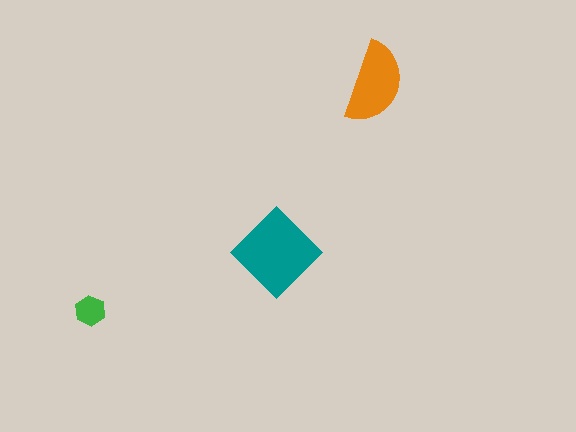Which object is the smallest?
The green hexagon.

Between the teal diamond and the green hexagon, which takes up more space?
The teal diamond.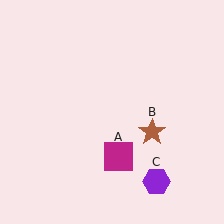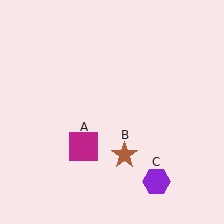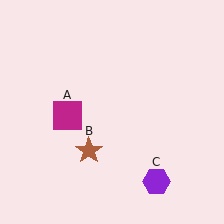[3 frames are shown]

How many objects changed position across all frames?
2 objects changed position: magenta square (object A), brown star (object B).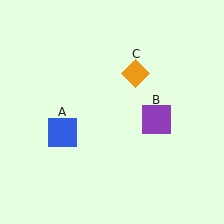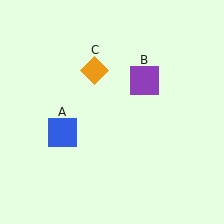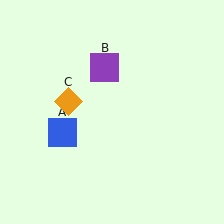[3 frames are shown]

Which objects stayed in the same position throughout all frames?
Blue square (object A) remained stationary.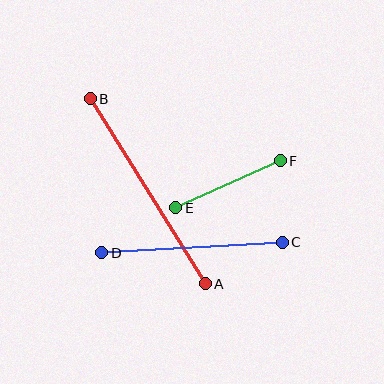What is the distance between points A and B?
The distance is approximately 218 pixels.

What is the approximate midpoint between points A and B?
The midpoint is at approximately (148, 191) pixels.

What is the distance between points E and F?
The distance is approximately 115 pixels.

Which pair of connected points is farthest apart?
Points A and B are farthest apart.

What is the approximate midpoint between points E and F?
The midpoint is at approximately (228, 184) pixels.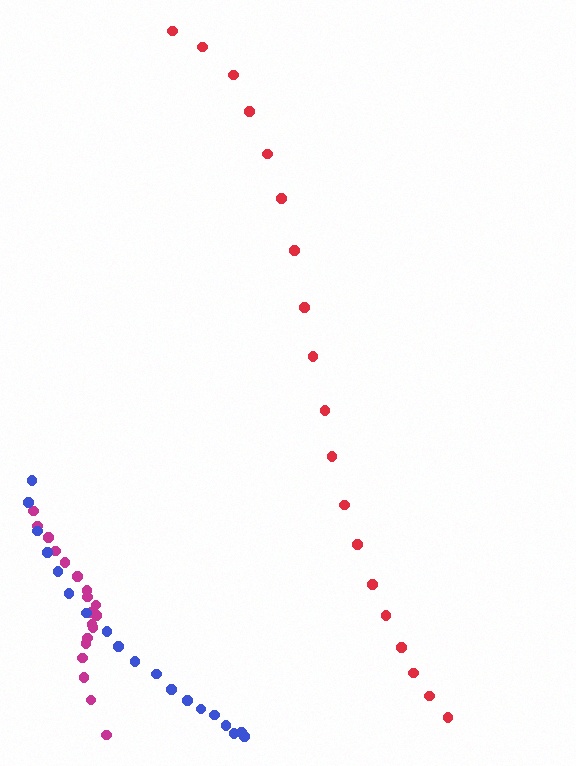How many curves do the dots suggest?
There are 3 distinct paths.